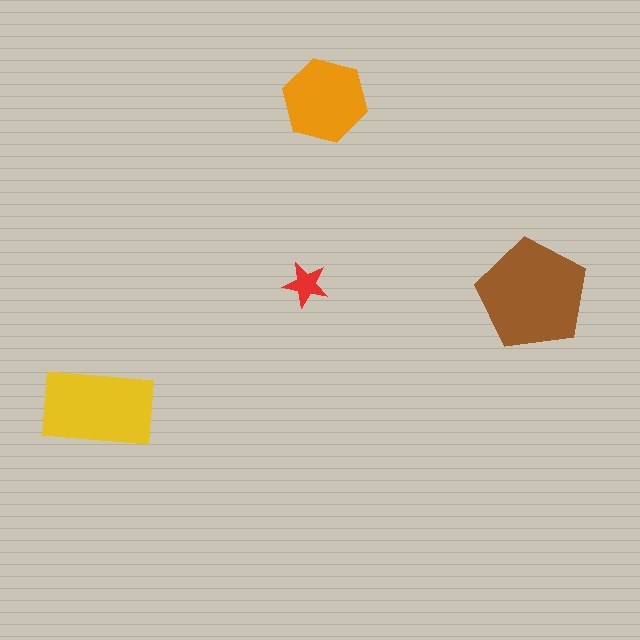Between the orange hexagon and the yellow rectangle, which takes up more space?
The yellow rectangle.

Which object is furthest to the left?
The yellow rectangle is leftmost.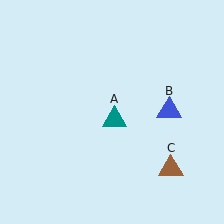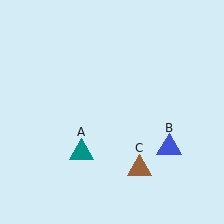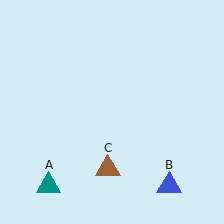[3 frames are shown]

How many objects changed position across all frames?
3 objects changed position: teal triangle (object A), blue triangle (object B), brown triangle (object C).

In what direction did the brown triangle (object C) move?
The brown triangle (object C) moved left.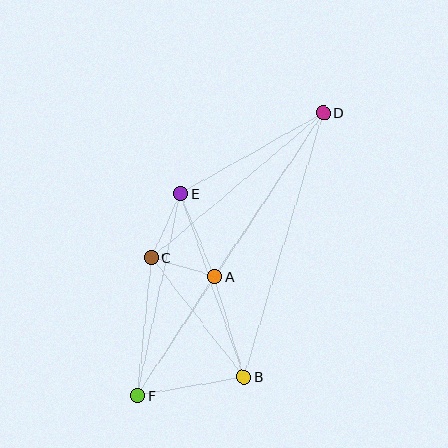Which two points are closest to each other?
Points A and C are closest to each other.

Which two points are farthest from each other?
Points D and F are farthest from each other.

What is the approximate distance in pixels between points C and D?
The distance between C and D is approximately 225 pixels.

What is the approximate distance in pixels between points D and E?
The distance between D and E is approximately 164 pixels.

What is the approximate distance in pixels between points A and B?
The distance between A and B is approximately 104 pixels.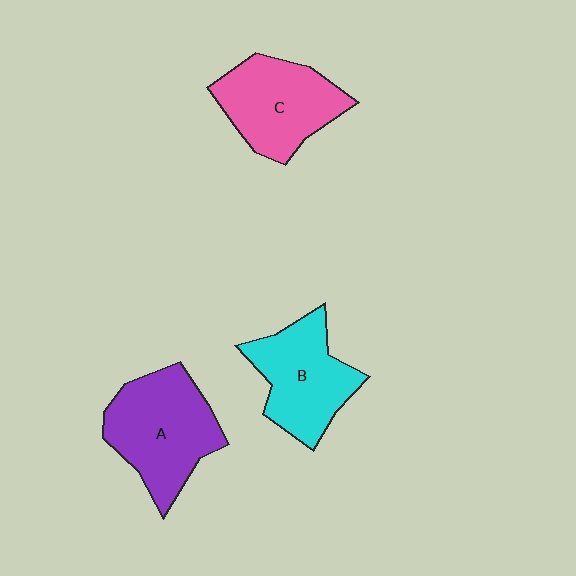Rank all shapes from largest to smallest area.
From largest to smallest: A (purple), C (pink), B (cyan).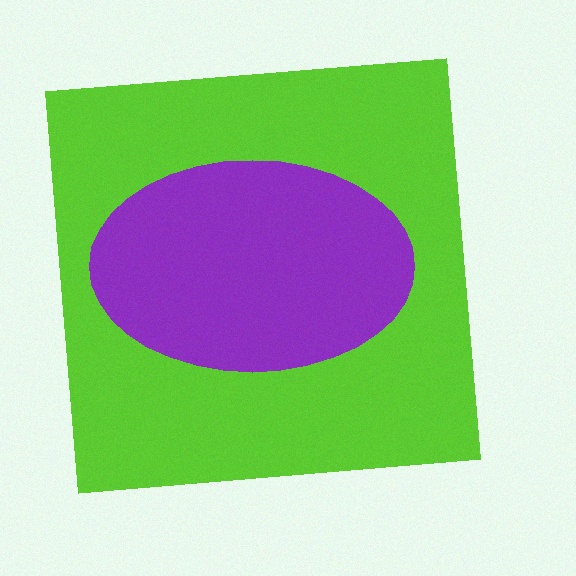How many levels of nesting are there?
2.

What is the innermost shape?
The purple ellipse.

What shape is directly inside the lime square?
The purple ellipse.